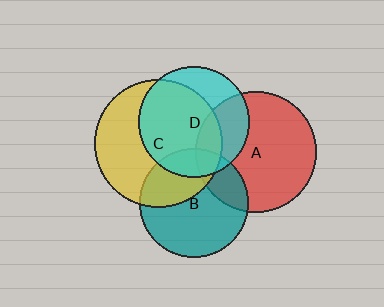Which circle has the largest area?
Circle C (yellow).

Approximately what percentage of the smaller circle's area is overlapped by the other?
Approximately 15%.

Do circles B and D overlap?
Yes.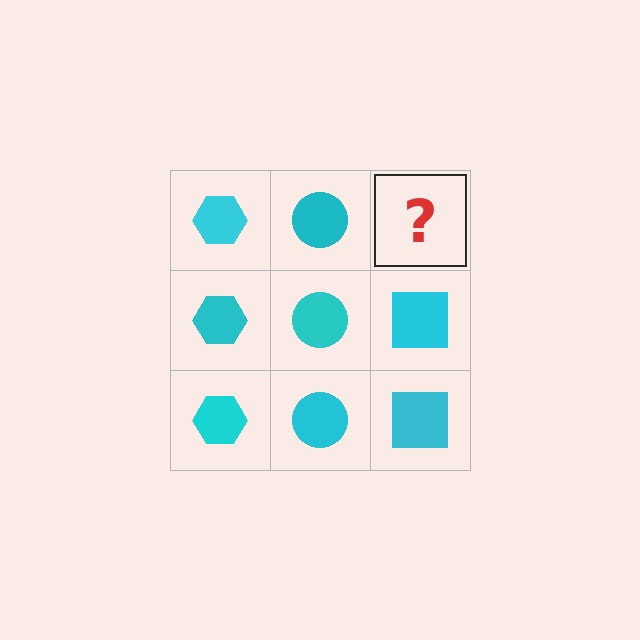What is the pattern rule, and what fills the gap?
The rule is that each column has a consistent shape. The gap should be filled with a cyan square.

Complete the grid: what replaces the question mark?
The question mark should be replaced with a cyan square.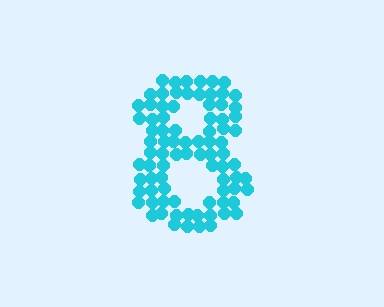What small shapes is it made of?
It is made of small circles.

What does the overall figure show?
The overall figure shows the digit 8.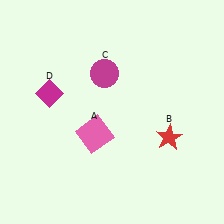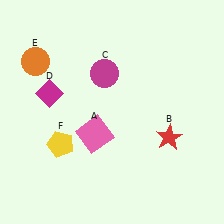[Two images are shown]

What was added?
An orange circle (E), a yellow pentagon (F) were added in Image 2.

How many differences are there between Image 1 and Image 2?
There are 2 differences between the two images.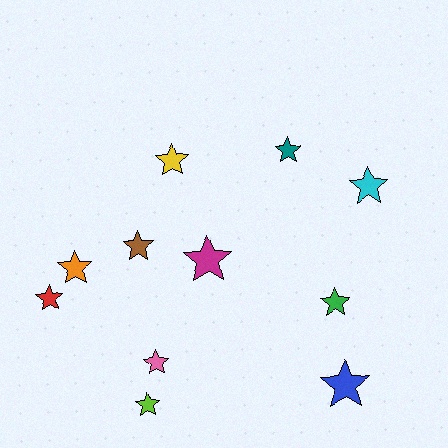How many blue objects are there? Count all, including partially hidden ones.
There is 1 blue object.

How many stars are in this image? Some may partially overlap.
There are 11 stars.